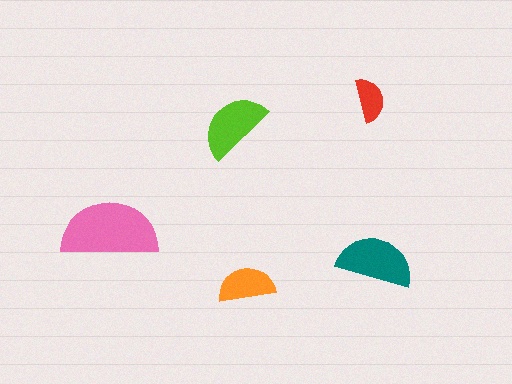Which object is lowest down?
The orange semicircle is bottommost.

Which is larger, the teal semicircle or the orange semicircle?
The teal one.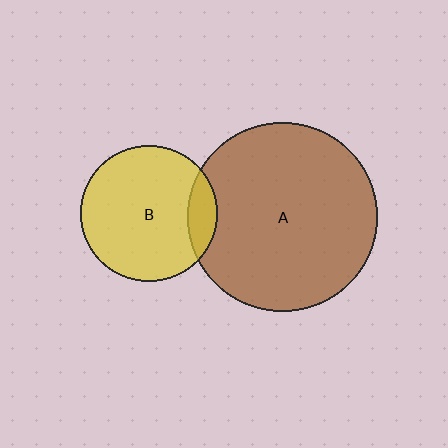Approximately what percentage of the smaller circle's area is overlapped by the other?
Approximately 15%.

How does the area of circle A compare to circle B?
Approximately 1.9 times.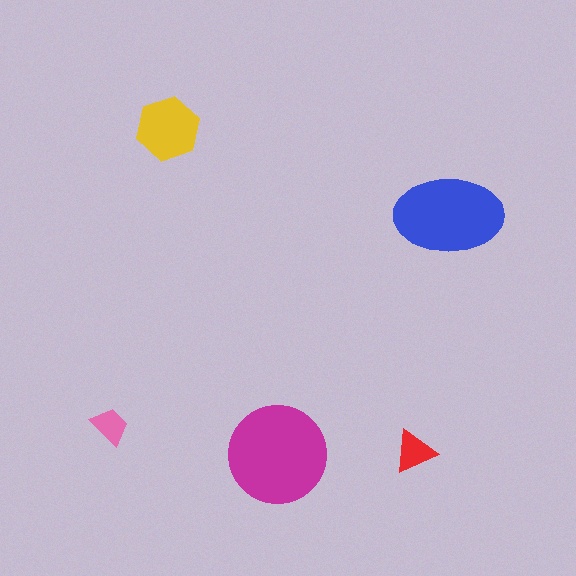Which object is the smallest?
The pink trapezoid.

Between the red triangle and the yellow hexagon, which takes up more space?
The yellow hexagon.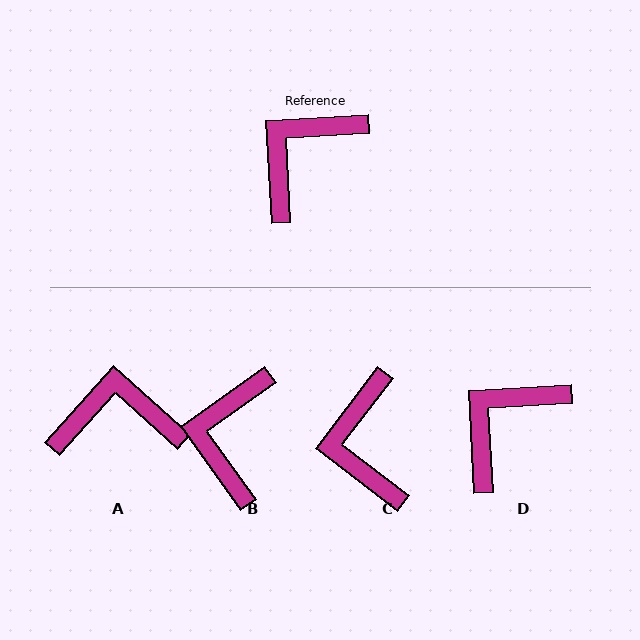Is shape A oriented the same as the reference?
No, it is off by about 45 degrees.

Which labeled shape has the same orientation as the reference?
D.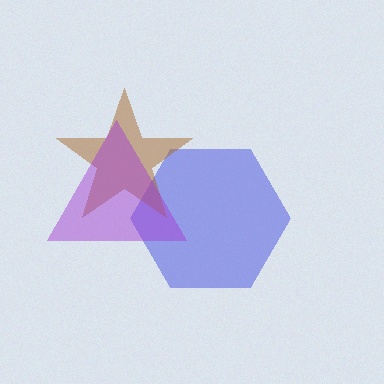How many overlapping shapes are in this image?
There are 3 overlapping shapes in the image.